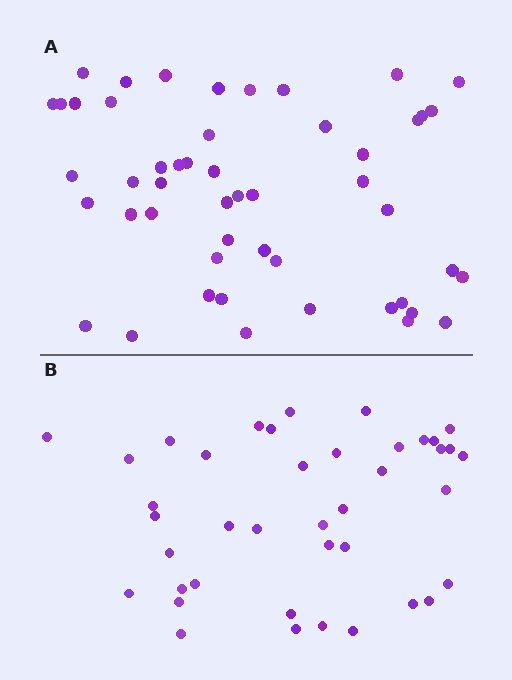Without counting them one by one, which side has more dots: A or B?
Region A (the top region) has more dots.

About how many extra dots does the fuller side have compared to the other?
Region A has roughly 10 or so more dots than region B.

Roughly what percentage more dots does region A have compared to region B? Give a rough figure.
About 25% more.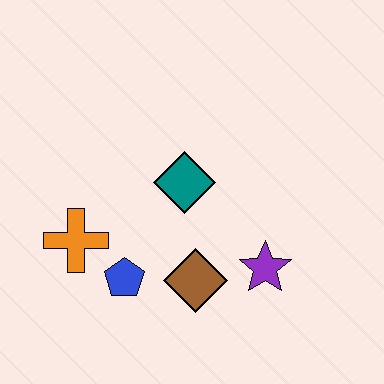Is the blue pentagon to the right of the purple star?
No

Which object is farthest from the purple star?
The orange cross is farthest from the purple star.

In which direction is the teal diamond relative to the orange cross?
The teal diamond is to the right of the orange cross.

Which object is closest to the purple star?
The brown diamond is closest to the purple star.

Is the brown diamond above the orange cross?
No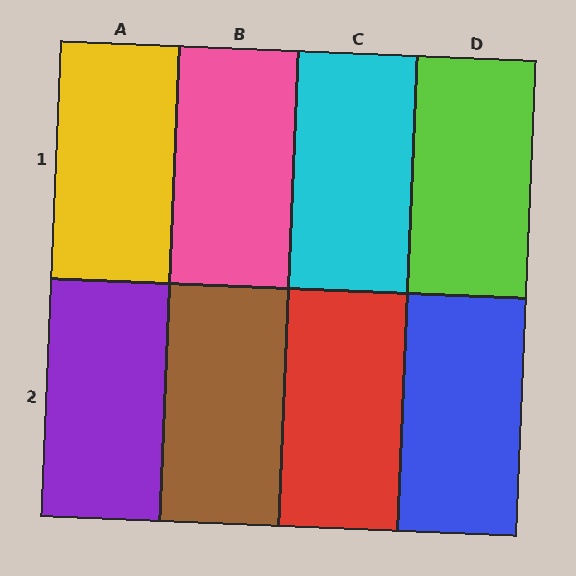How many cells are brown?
1 cell is brown.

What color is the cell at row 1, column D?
Lime.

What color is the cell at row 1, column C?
Cyan.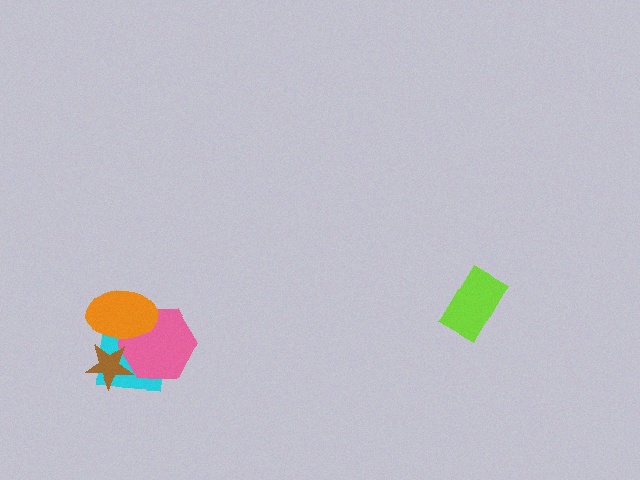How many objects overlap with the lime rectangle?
0 objects overlap with the lime rectangle.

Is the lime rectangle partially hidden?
No, no other shape covers it.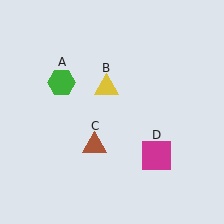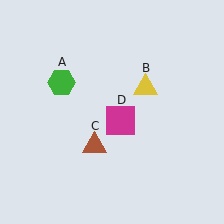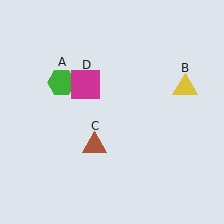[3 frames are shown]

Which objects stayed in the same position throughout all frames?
Green hexagon (object A) and brown triangle (object C) remained stationary.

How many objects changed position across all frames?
2 objects changed position: yellow triangle (object B), magenta square (object D).